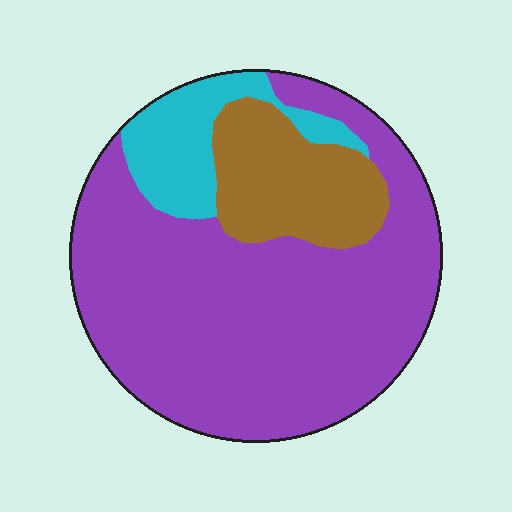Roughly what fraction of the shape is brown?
Brown takes up about one sixth (1/6) of the shape.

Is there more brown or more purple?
Purple.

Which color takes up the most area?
Purple, at roughly 70%.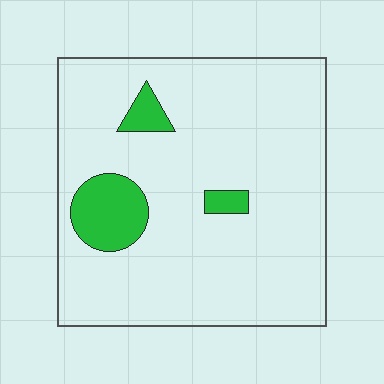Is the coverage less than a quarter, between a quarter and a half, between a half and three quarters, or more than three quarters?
Less than a quarter.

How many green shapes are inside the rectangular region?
3.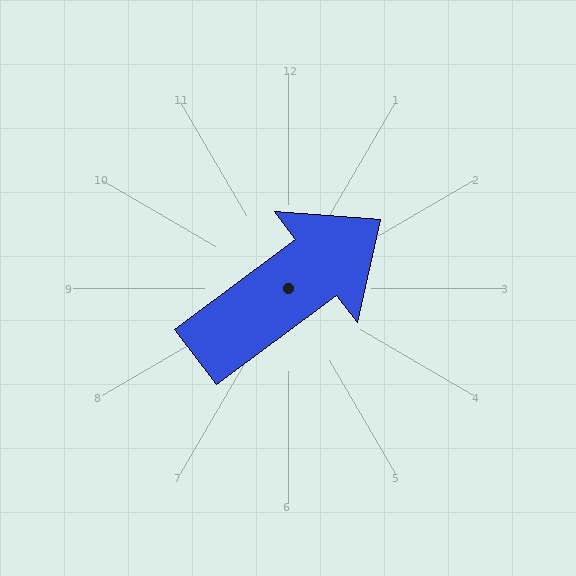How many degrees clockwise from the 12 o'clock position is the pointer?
Approximately 53 degrees.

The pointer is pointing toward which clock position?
Roughly 2 o'clock.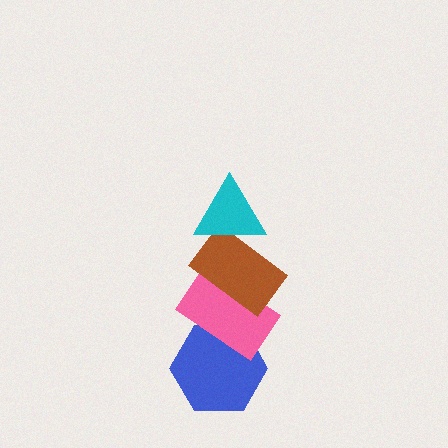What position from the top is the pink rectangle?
The pink rectangle is 3rd from the top.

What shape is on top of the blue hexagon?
The pink rectangle is on top of the blue hexagon.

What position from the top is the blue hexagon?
The blue hexagon is 4th from the top.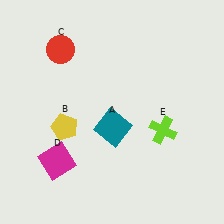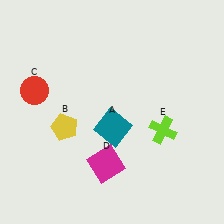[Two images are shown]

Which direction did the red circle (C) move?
The red circle (C) moved down.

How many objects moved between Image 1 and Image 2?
2 objects moved between the two images.